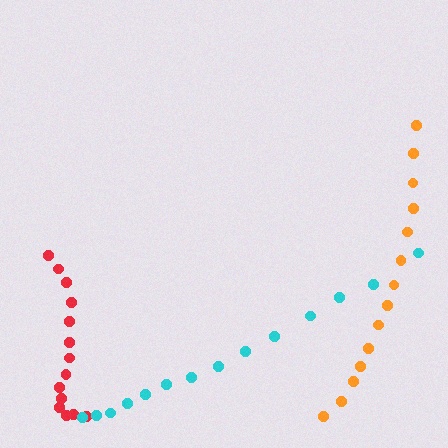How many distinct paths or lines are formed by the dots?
There are 3 distinct paths.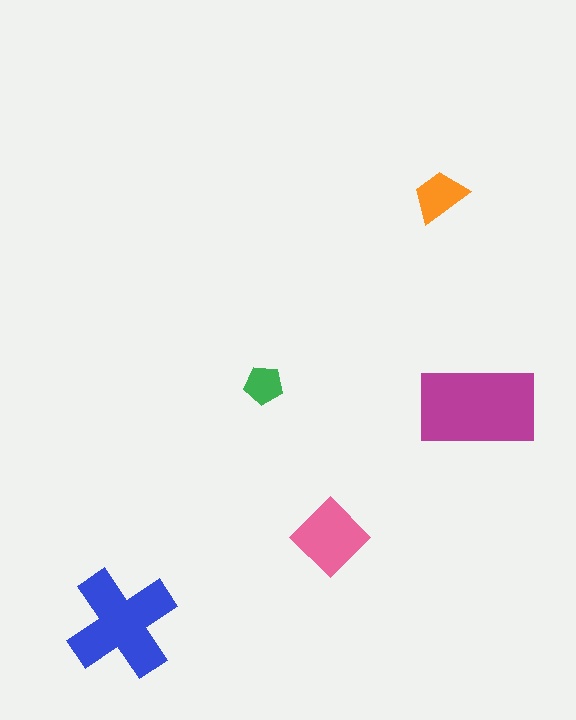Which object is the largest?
The magenta rectangle.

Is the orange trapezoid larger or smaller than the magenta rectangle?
Smaller.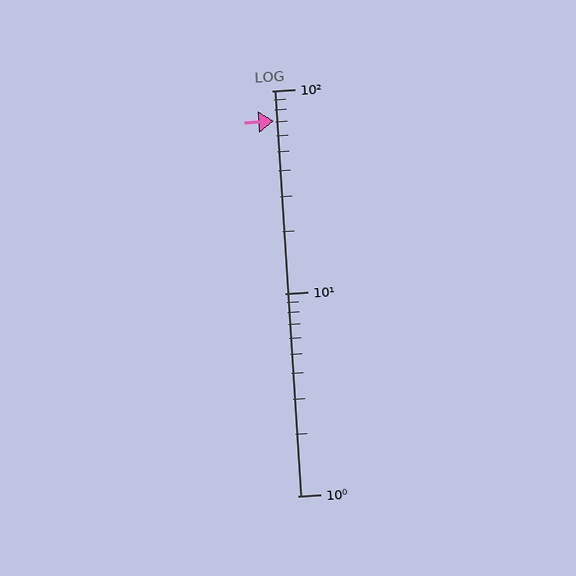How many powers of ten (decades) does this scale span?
The scale spans 2 decades, from 1 to 100.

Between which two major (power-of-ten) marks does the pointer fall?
The pointer is between 10 and 100.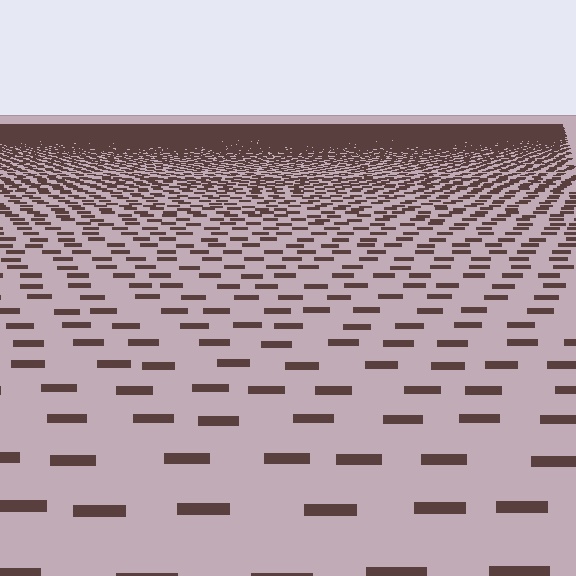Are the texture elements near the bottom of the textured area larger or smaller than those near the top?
Larger. Near the bottom, elements are closer to the viewer and appear at a bigger on-screen size.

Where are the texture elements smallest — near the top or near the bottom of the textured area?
Near the top.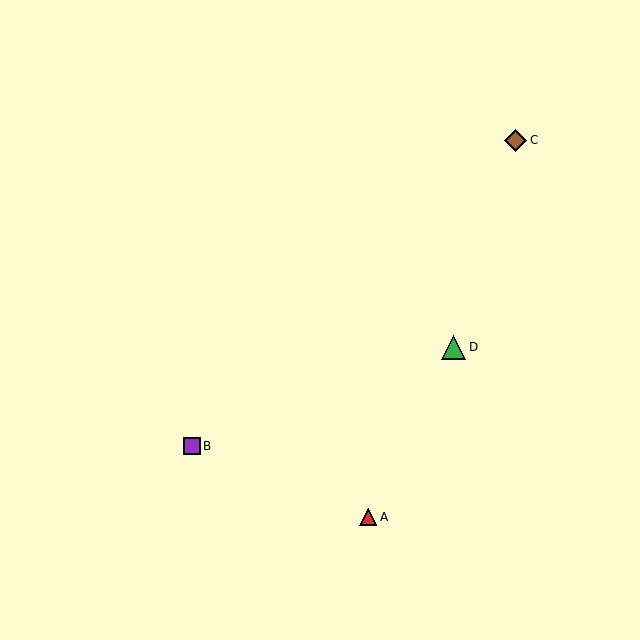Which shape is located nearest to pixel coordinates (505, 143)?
The brown diamond (labeled C) at (516, 140) is nearest to that location.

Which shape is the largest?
The green triangle (labeled D) is the largest.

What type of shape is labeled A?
Shape A is a red triangle.